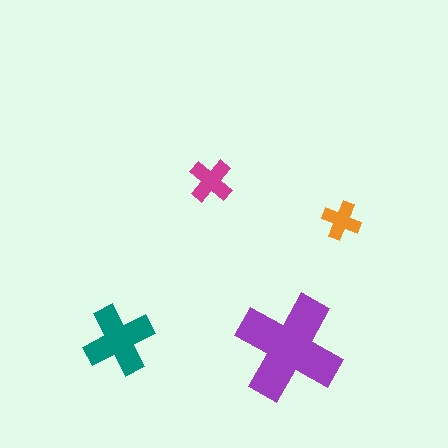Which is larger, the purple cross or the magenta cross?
The purple one.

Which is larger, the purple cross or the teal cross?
The purple one.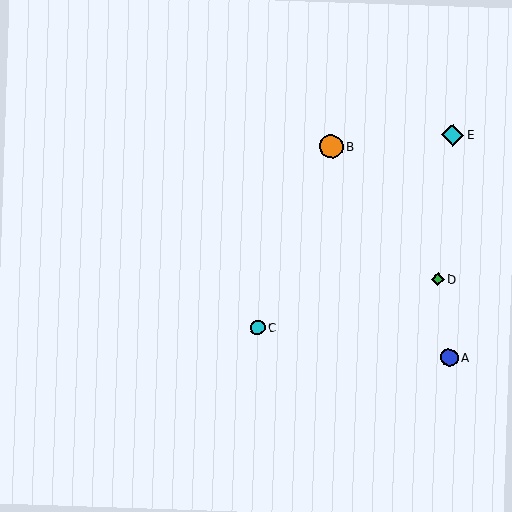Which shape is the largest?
The orange circle (labeled B) is the largest.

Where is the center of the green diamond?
The center of the green diamond is at (438, 279).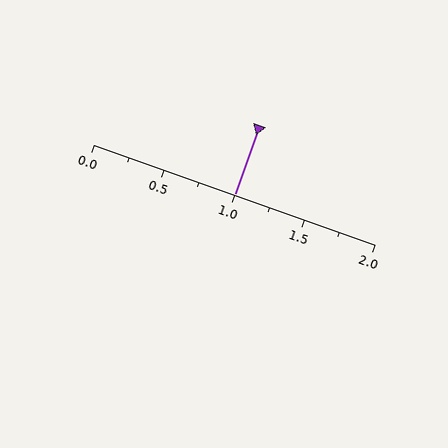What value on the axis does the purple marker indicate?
The marker indicates approximately 1.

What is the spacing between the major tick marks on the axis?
The major ticks are spaced 0.5 apart.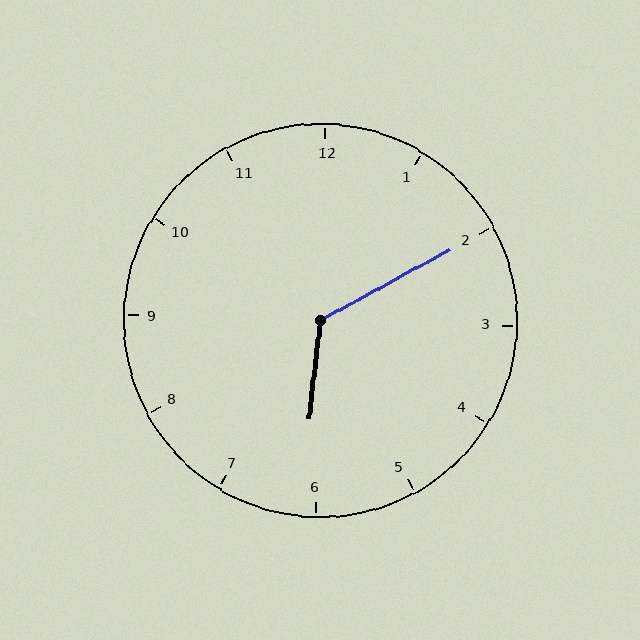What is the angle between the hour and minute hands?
Approximately 125 degrees.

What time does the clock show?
6:10.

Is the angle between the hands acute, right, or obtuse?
It is obtuse.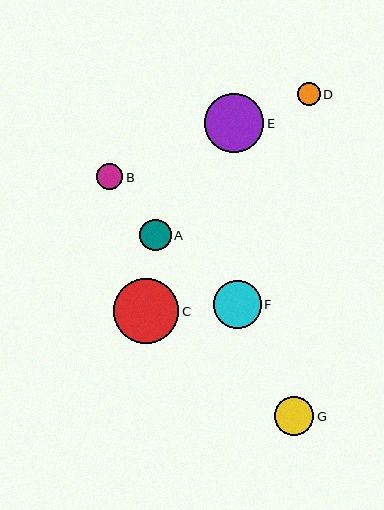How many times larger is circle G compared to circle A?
Circle G is approximately 1.2 times the size of circle A.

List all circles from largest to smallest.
From largest to smallest: C, E, F, G, A, B, D.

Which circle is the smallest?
Circle D is the smallest with a size of approximately 23 pixels.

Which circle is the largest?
Circle C is the largest with a size of approximately 66 pixels.